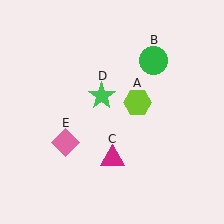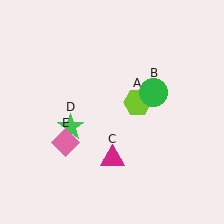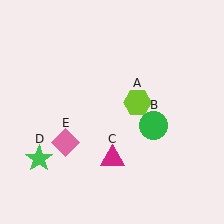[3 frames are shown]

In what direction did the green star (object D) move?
The green star (object D) moved down and to the left.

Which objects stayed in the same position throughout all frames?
Lime hexagon (object A) and magenta triangle (object C) and pink diamond (object E) remained stationary.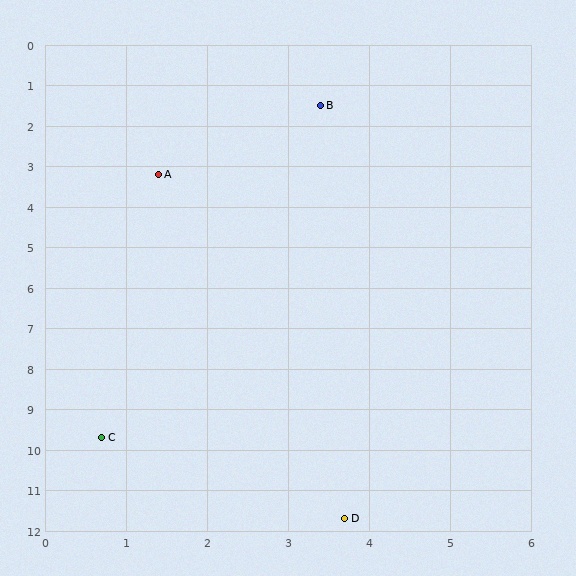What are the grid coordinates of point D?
Point D is at approximately (3.7, 11.7).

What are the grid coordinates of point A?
Point A is at approximately (1.4, 3.2).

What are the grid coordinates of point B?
Point B is at approximately (3.4, 1.5).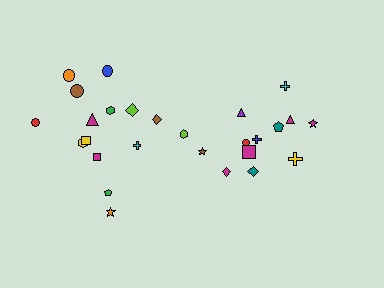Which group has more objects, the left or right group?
The left group.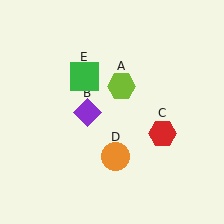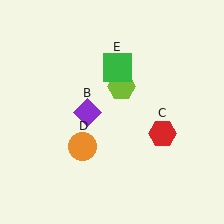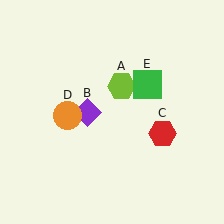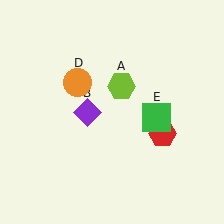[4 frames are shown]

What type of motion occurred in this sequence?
The orange circle (object D), green square (object E) rotated clockwise around the center of the scene.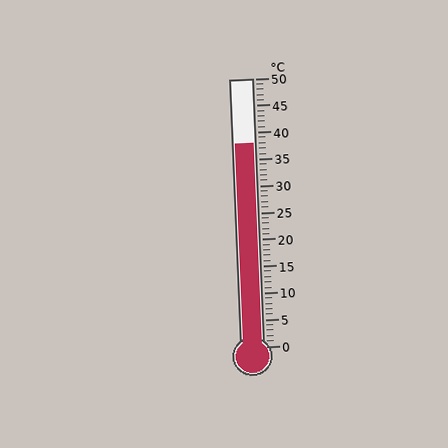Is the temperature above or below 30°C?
The temperature is above 30°C.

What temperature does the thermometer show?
The thermometer shows approximately 38°C.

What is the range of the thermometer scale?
The thermometer scale ranges from 0°C to 50°C.